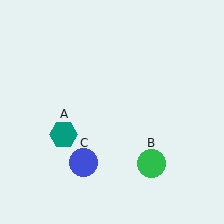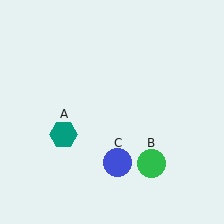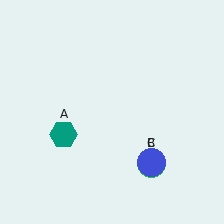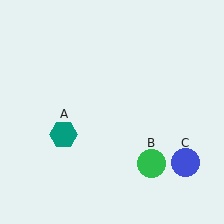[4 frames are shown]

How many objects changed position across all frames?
1 object changed position: blue circle (object C).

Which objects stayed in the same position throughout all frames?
Teal hexagon (object A) and green circle (object B) remained stationary.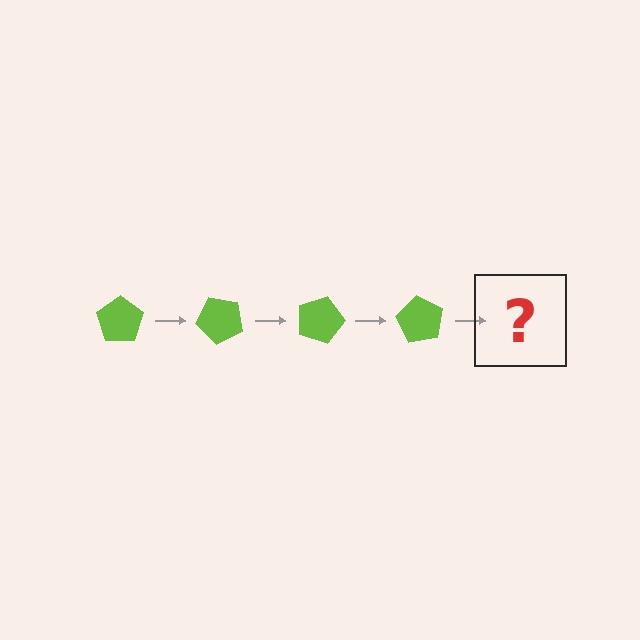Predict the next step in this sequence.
The next step is a lime pentagon rotated 180 degrees.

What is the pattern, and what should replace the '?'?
The pattern is that the pentagon rotates 45 degrees each step. The '?' should be a lime pentagon rotated 180 degrees.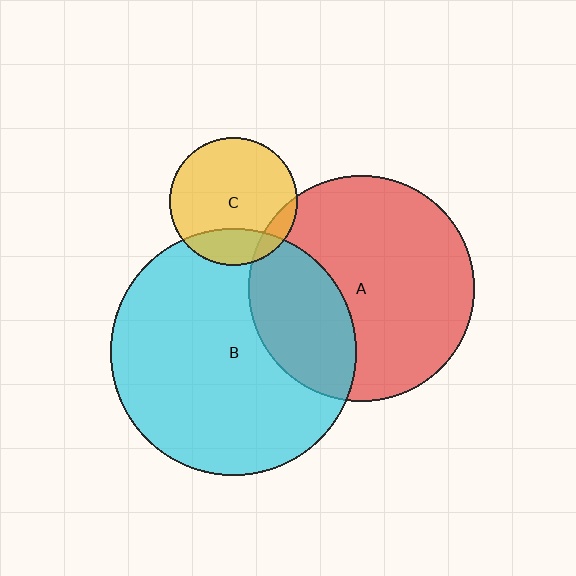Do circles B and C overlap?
Yes.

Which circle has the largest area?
Circle B (cyan).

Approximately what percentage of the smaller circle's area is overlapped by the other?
Approximately 20%.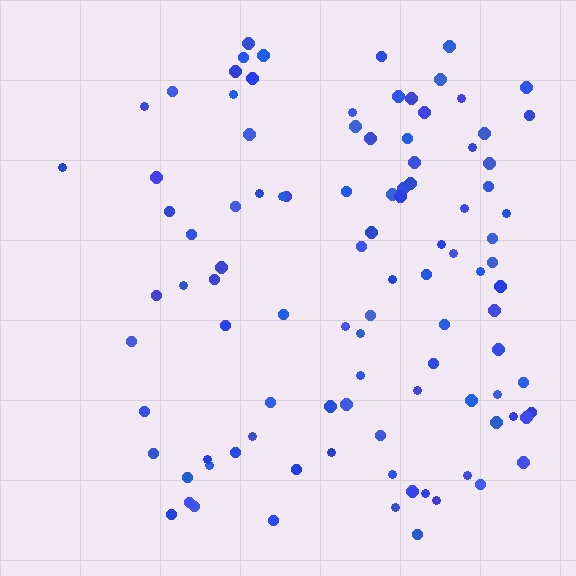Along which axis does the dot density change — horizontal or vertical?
Horizontal.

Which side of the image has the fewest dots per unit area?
The left.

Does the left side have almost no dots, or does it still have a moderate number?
Still a moderate number, just noticeably fewer than the right.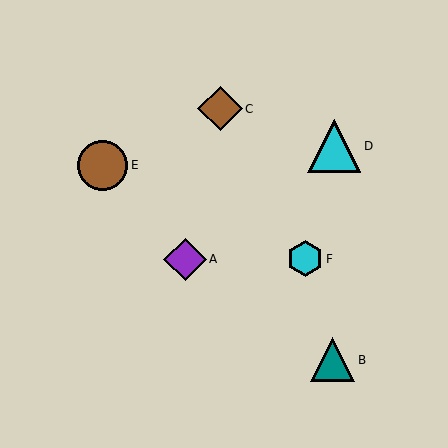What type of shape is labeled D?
Shape D is a cyan triangle.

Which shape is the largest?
The cyan triangle (labeled D) is the largest.